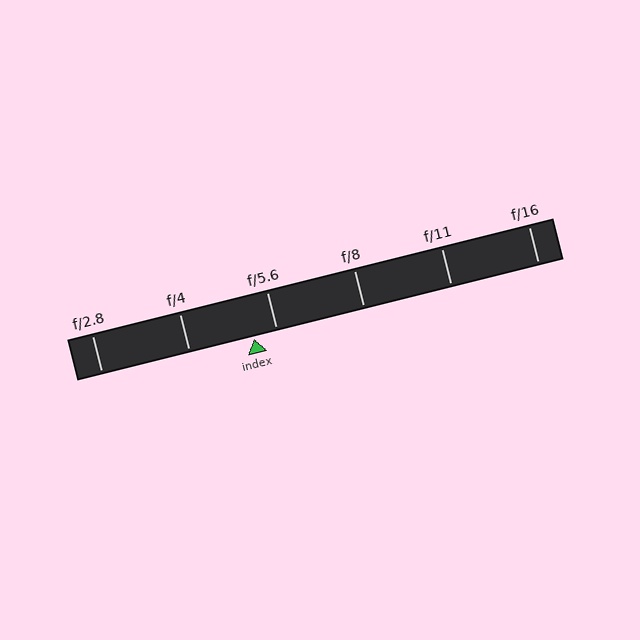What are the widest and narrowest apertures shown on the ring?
The widest aperture shown is f/2.8 and the narrowest is f/16.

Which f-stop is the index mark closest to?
The index mark is closest to f/5.6.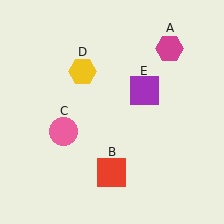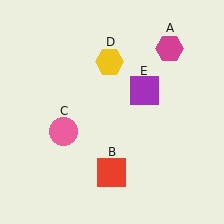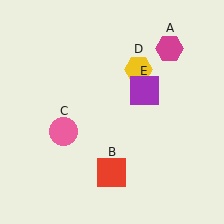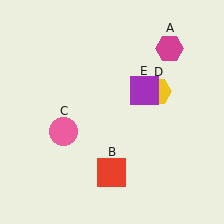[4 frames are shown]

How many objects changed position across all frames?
1 object changed position: yellow hexagon (object D).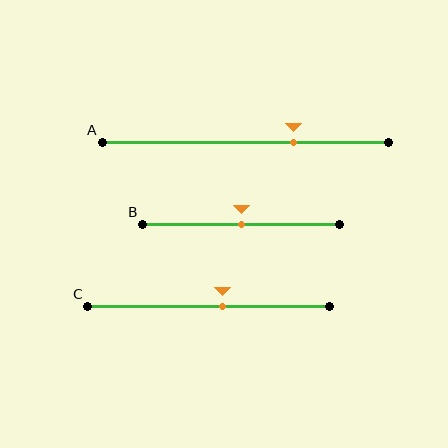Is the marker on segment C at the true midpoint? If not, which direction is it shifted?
No, the marker on segment C is shifted to the right by about 6% of the segment length.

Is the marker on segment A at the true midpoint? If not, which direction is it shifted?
No, the marker on segment A is shifted to the right by about 17% of the segment length.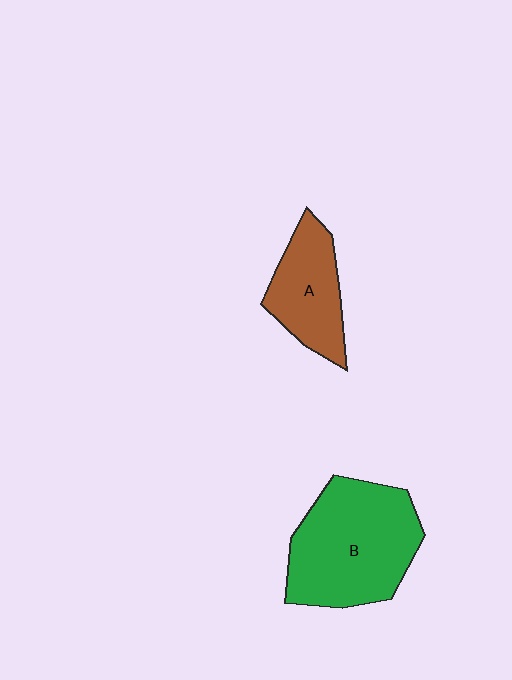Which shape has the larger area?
Shape B (green).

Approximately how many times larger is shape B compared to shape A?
Approximately 1.8 times.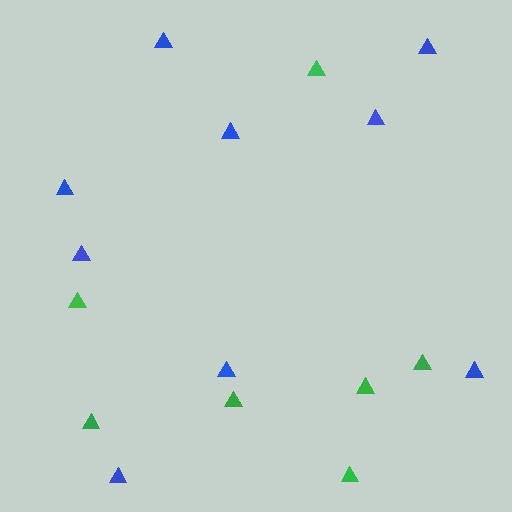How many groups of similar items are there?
There are 2 groups: one group of blue triangles (9) and one group of green triangles (7).